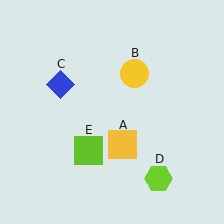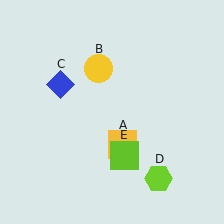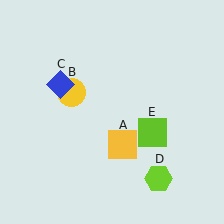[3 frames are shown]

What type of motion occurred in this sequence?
The yellow circle (object B), lime square (object E) rotated counterclockwise around the center of the scene.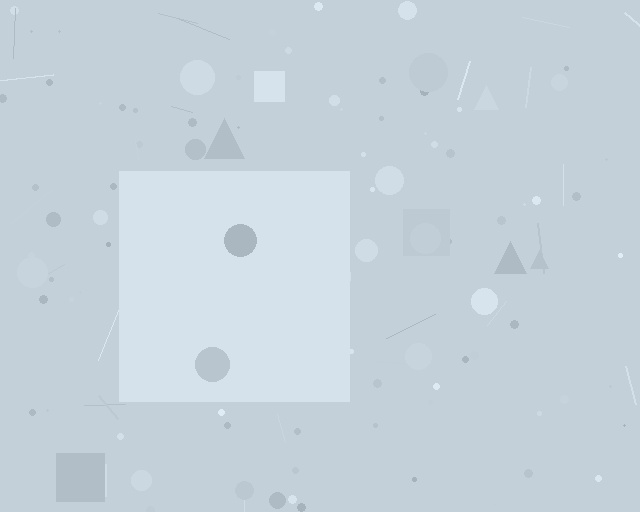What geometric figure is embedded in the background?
A square is embedded in the background.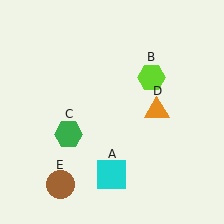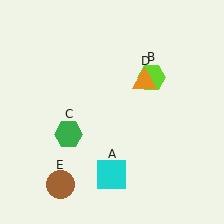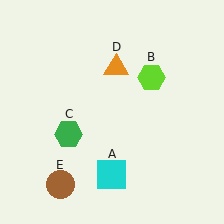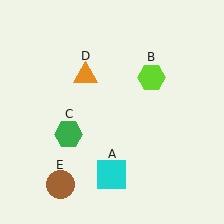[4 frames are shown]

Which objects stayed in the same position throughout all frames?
Cyan square (object A) and lime hexagon (object B) and green hexagon (object C) and brown circle (object E) remained stationary.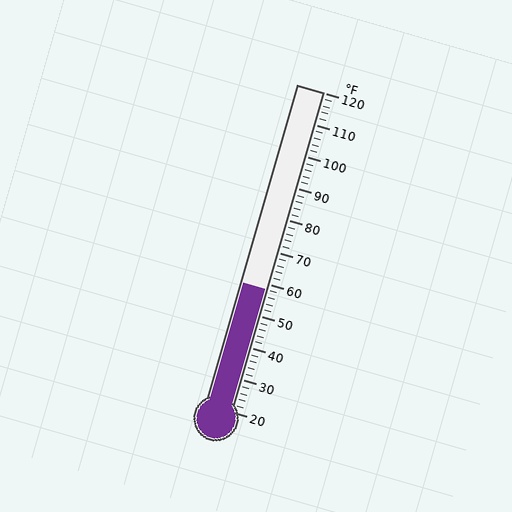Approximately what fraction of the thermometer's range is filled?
The thermometer is filled to approximately 40% of its range.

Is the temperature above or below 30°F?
The temperature is above 30°F.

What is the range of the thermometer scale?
The thermometer scale ranges from 20°F to 120°F.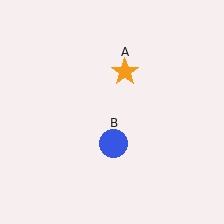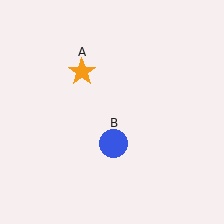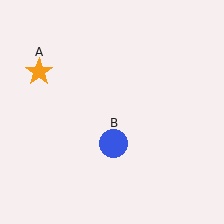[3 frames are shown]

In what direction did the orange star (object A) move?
The orange star (object A) moved left.